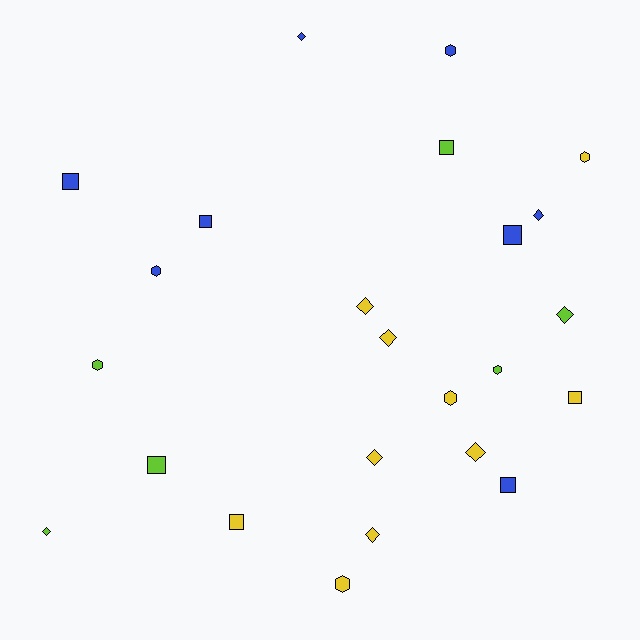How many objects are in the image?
There are 24 objects.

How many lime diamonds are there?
There are 2 lime diamonds.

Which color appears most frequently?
Yellow, with 10 objects.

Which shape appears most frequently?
Diamond, with 9 objects.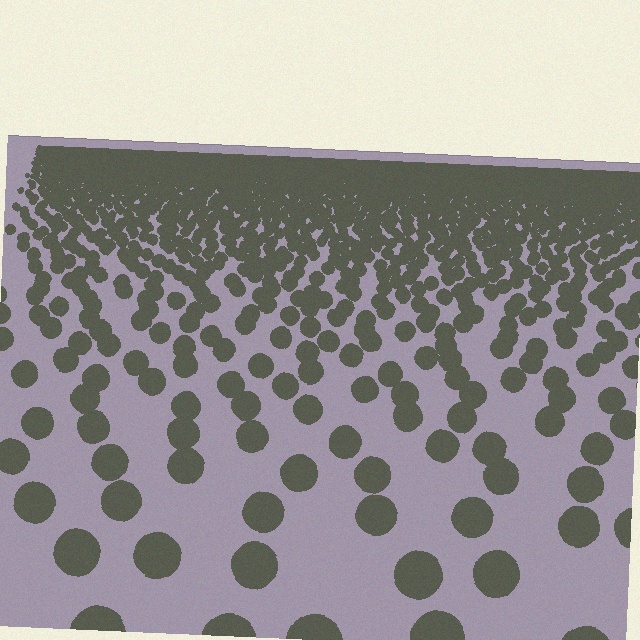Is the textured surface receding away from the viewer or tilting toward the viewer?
The surface is receding away from the viewer. Texture elements get smaller and denser toward the top.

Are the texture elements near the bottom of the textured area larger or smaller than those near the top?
Larger. Near the bottom, elements are closer to the viewer and appear at a bigger on-screen size.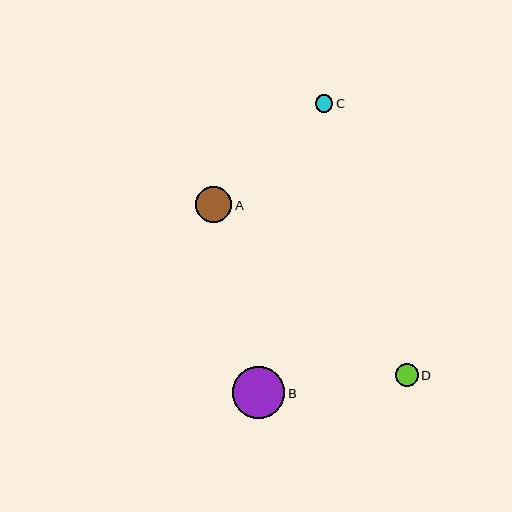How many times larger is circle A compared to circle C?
Circle A is approximately 2.0 times the size of circle C.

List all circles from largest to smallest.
From largest to smallest: B, A, D, C.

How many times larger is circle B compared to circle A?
Circle B is approximately 1.4 times the size of circle A.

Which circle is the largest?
Circle B is the largest with a size of approximately 52 pixels.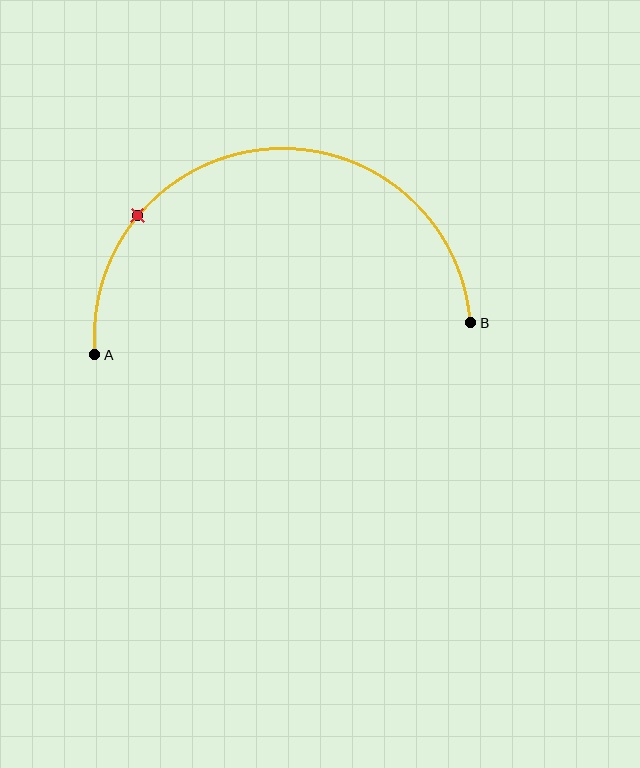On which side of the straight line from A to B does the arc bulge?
The arc bulges above the straight line connecting A and B.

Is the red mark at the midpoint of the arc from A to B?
No. The red mark lies on the arc but is closer to endpoint A. The arc midpoint would be at the point on the curve equidistant along the arc from both A and B.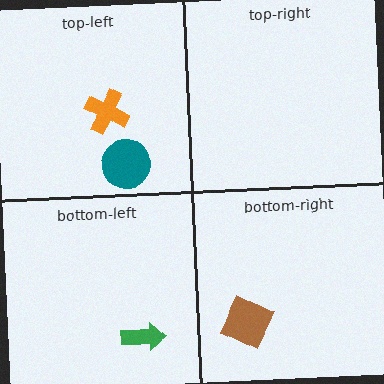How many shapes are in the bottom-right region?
1.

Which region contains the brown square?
The bottom-right region.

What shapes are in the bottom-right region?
The brown square.